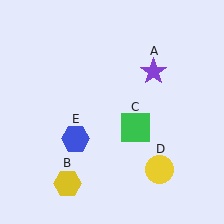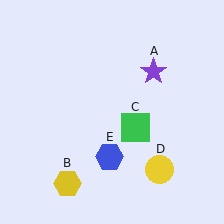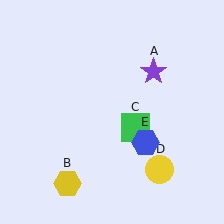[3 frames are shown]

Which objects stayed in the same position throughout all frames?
Purple star (object A) and yellow hexagon (object B) and green square (object C) and yellow circle (object D) remained stationary.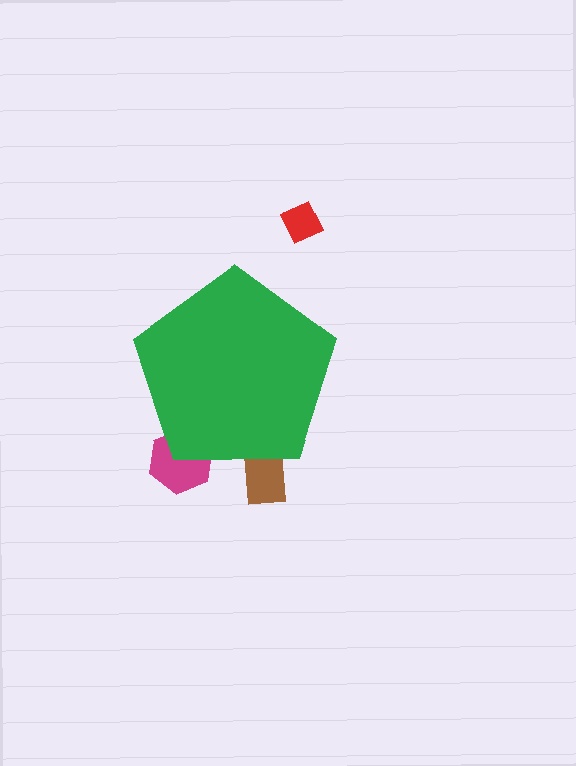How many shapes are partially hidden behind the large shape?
2 shapes are partially hidden.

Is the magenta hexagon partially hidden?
Yes, the magenta hexagon is partially hidden behind the green pentagon.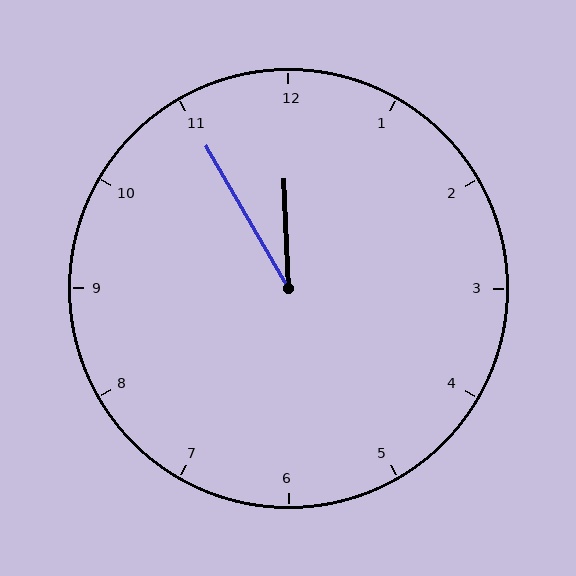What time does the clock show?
11:55.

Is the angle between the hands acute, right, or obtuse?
It is acute.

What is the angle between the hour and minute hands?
Approximately 28 degrees.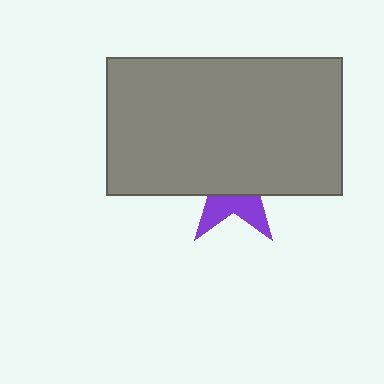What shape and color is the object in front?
The object in front is a gray rectangle.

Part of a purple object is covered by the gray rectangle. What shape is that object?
It is a star.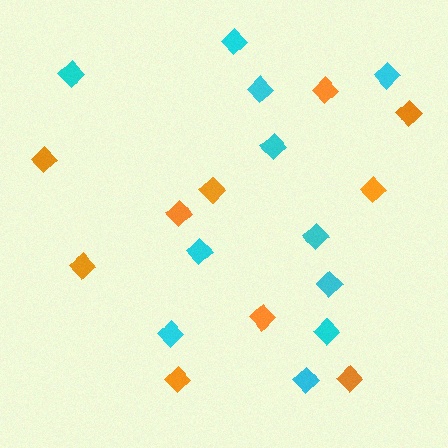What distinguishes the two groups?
There are 2 groups: one group of orange diamonds (10) and one group of cyan diamonds (11).